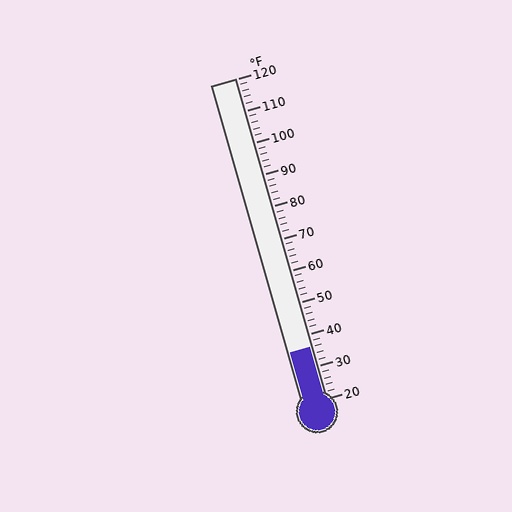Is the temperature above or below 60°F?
The temperature is below 60°F.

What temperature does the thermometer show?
The thermometer shows approximately 36°F.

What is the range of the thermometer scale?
The thermometer scale ranges from 20°F to 120°F.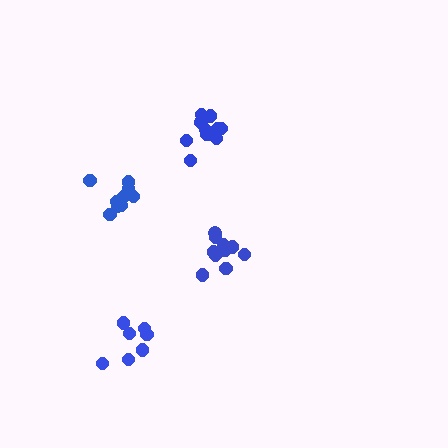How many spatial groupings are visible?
There are 4 spatial groupings.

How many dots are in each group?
Group 1: 11 dots, Group 2: 10 dots, Group 3: 7 dots, Group 4: 10 dots (38 total).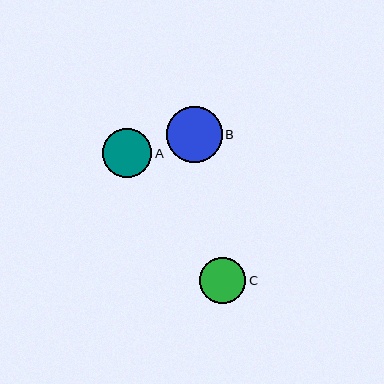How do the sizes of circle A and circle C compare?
Circle A and circle C are approximately the same size.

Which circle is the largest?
Circle B is the largest with a size of approximately 56 pixels.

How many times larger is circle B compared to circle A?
Circle B is approximately 1.1 times the size of circle A.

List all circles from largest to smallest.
From largest to smallest: B, A, C.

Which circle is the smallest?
Circle C is the smallest with a size of approximately 46 pixels.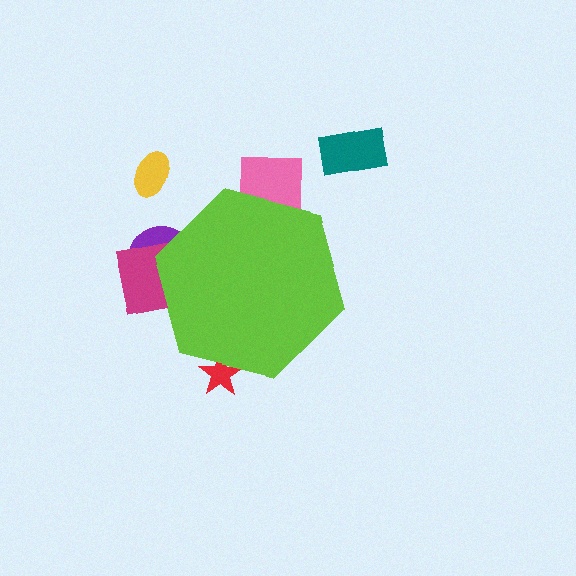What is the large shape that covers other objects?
A lime hexagon.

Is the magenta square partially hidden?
Yes, the magenta square is partially hidden behind the lime hexagon.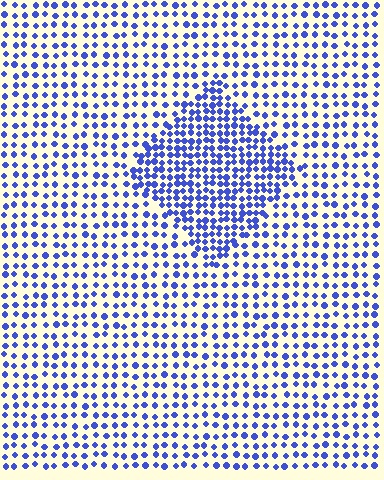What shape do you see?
I see a diamond.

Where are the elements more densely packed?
The elements are more densely packed inside the diamond boundary.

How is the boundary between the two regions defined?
The boundary is defined by a change in element density (approximately 1.9x ratio). All elements are the same color, size, and shape.